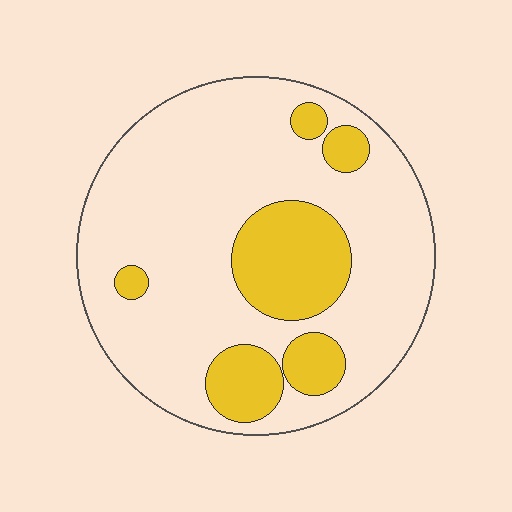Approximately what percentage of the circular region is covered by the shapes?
Approximately 25%.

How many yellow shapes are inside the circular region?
6.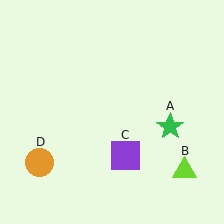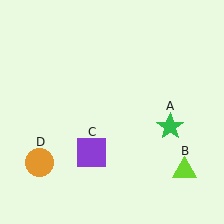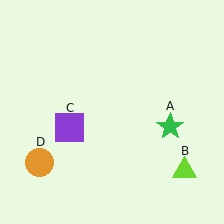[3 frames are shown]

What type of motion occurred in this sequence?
The purple square (object C) rotated clockwise around the center of the scene.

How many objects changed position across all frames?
1 object changed position: purple square (object C).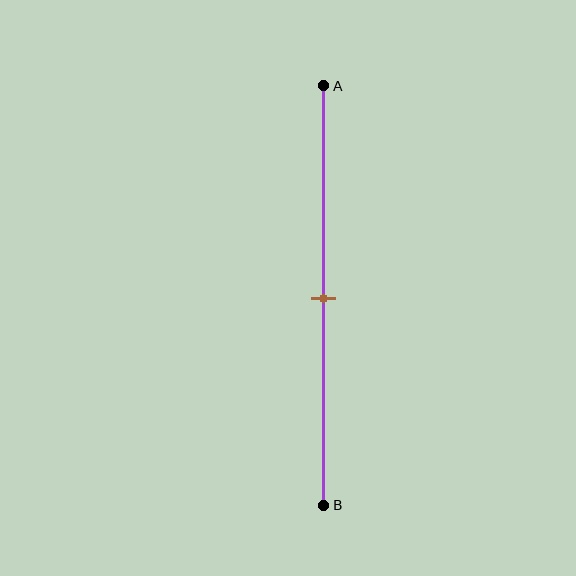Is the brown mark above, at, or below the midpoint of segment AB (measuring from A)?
The brown mark is approximately at the midpoint of segment AB.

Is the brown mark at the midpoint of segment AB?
Yes, the mark is approximately at the midpoint.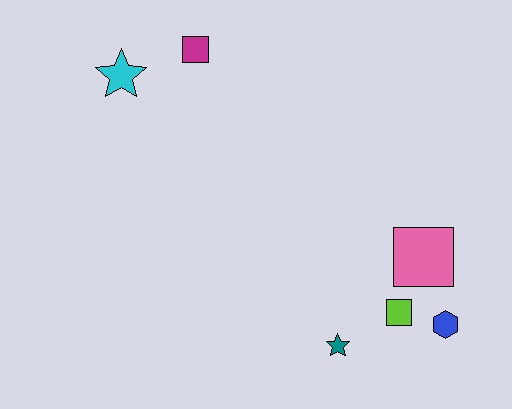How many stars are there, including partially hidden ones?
There are 2 stars.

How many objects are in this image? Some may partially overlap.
There are 6 objects.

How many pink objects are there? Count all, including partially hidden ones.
There is 1 pink object.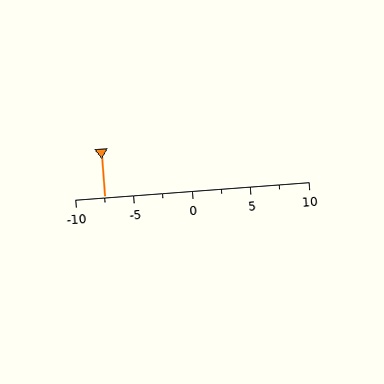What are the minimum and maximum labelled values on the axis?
The axis runs from -10 to 10.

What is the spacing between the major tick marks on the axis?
The major ticks are spaced 5 apart.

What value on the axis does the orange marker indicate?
The marker indicates approximately -7.5.